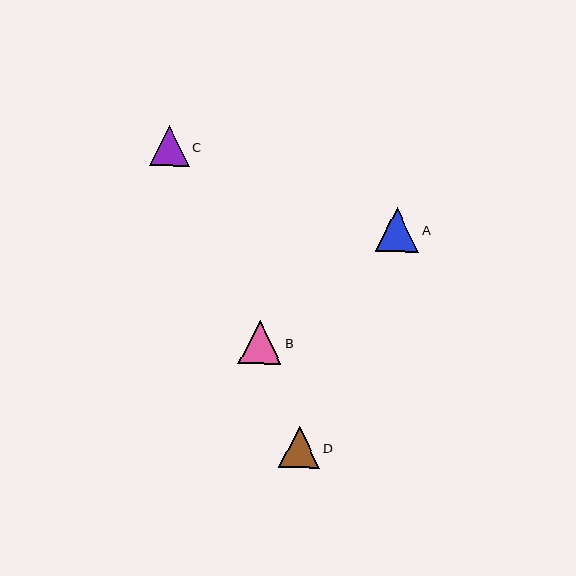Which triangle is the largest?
Triangle A is the largest with a size of approximately 43 pixels.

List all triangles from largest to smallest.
From largest to smallest: A, B, D, C.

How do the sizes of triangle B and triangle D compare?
Triangle B and triangle D are approximately the same size.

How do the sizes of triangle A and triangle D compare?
Triangle A and triangle D are approximately the same size.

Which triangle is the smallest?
Triangle C is the smallest with a size of approximately 40 pixels.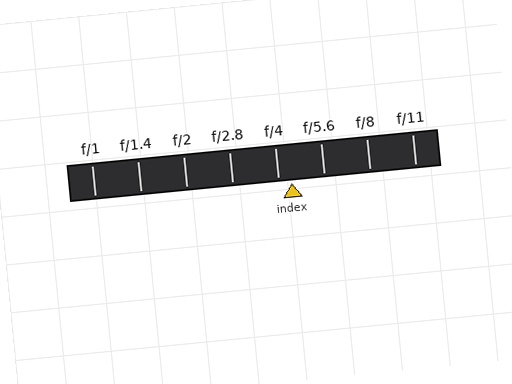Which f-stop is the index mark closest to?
The index mark is closest to f/4.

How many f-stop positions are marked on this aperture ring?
There are 8 f-stop positions marked.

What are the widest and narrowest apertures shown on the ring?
The widest aperture shown is f/1 and the narrowest is f/11.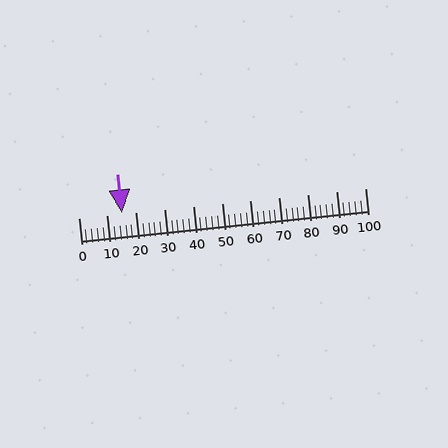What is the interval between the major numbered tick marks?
The major tick marks are spaced 10 units apart.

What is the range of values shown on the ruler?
The ruler shows values from 0 to 100.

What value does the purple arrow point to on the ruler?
The purple arrow points to approximately 15.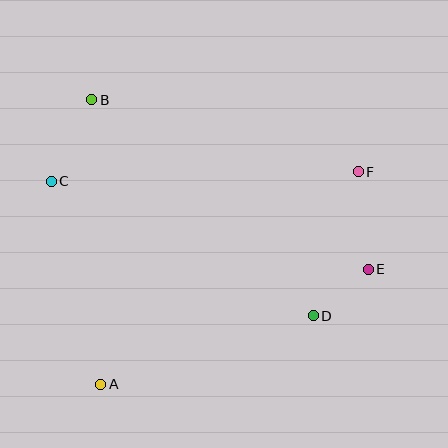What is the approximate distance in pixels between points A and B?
The distance between A and B is approximately 285 pixels.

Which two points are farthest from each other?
Points A and F are farthest from each other.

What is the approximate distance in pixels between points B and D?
The distance between B and D is approximately 310 pixels.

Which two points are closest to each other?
Points D and E are closest to each other.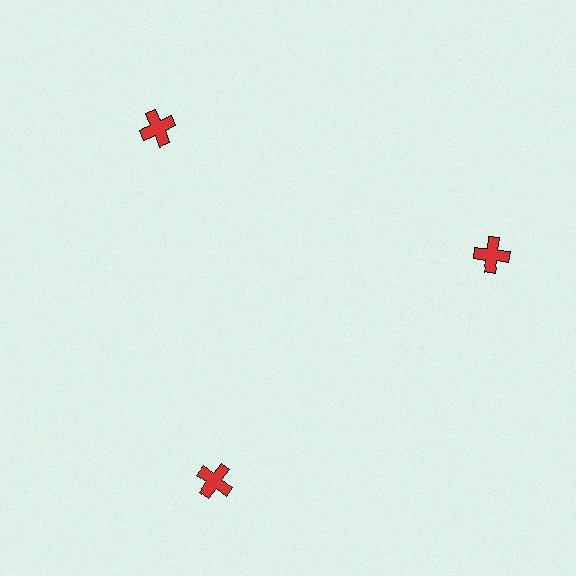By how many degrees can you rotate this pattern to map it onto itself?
The pattern maps onto itself every 120 degrees of rotation.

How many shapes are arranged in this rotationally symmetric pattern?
There are 3 shapes, arranged in 3 groups of 1.